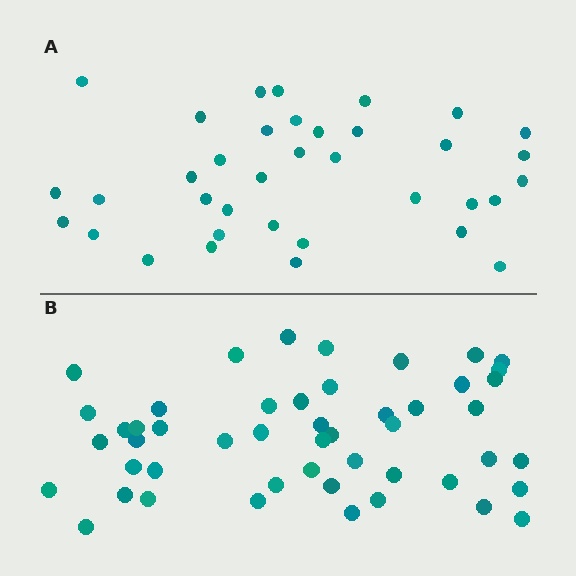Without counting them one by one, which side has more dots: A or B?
Region B (the bottom region) has more dots.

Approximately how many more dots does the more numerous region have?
Region B has approximately 15 more dots than region A.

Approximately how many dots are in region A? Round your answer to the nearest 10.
About 40 dots. (The exact count is 36, which rounds to 40.)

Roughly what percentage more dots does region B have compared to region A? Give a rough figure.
About 35% more.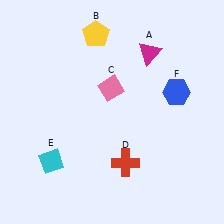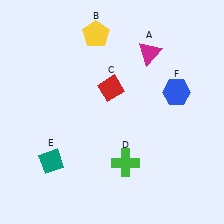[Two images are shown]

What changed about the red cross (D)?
In Image 1, D is red. In Image 2, it changed to green.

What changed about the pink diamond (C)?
In Image 1, C is pink. In Image 2, it changed to red.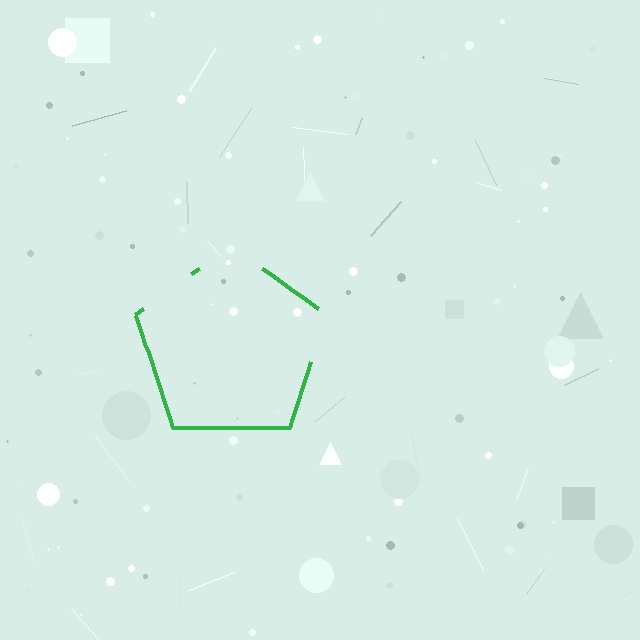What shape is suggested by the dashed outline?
The dashed outline suggests a pentagon.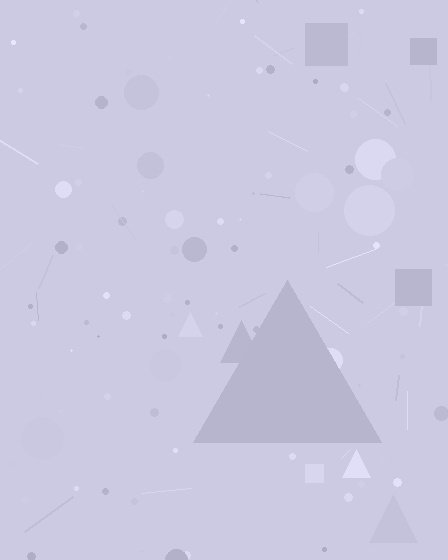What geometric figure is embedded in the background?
A triangle is embedded in the background.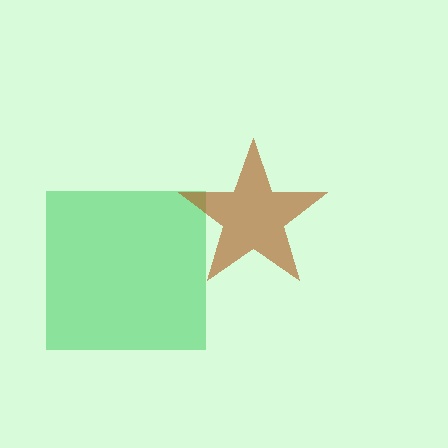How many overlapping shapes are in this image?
There are 2 overlapping shapes in the image.